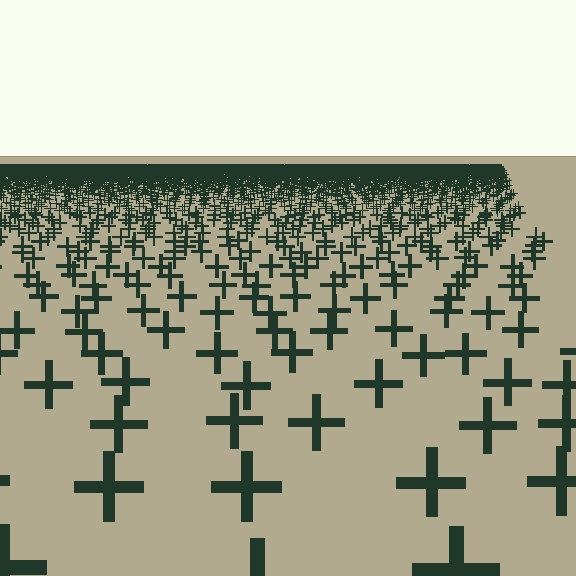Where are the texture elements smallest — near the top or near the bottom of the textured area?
Near the top.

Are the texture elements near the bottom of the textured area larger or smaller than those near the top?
Larger. Near the bottom, elements are closer to the viewer and appear at a bigger on-screen size.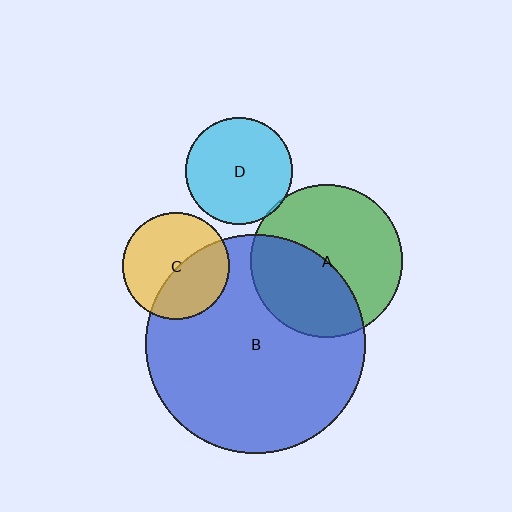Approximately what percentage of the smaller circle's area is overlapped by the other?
Approximately 5%.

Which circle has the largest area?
Circle B (blue).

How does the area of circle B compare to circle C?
Approximately 4.2 times.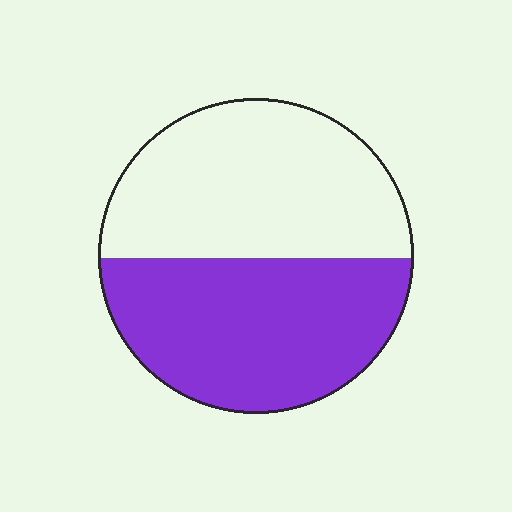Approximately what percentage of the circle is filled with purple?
Approximately 50%.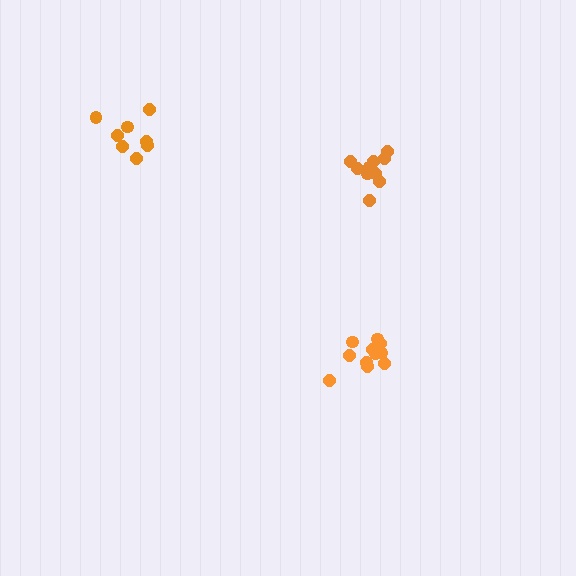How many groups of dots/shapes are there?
There are 3 groups.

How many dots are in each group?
Group 1: 11 dots, Group 2: 8 dots, Group 3: 10 dots (29 total).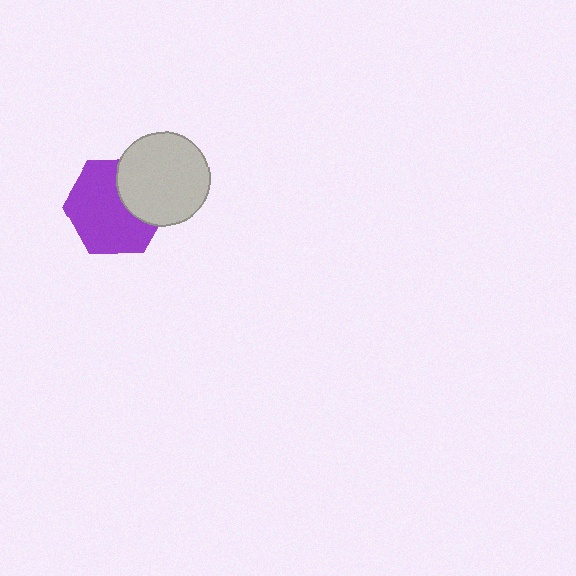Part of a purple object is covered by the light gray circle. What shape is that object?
It is a hexagon.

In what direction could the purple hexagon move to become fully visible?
The purple hexagon could move toward the lower-left. That would shift it out from behind the light gray circle entirely.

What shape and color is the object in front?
The object in front is a light gray circle.